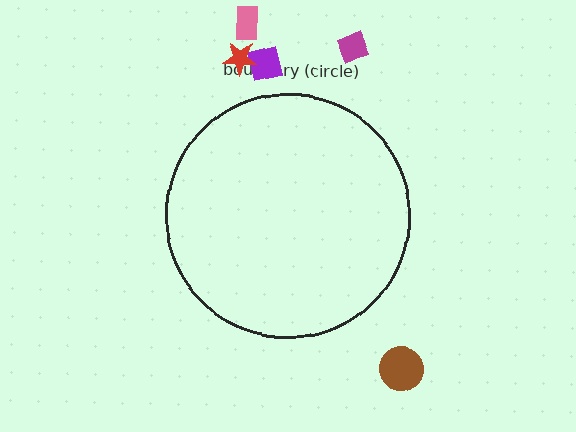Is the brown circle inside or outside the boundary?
Outside.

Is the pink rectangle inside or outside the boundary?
Outside.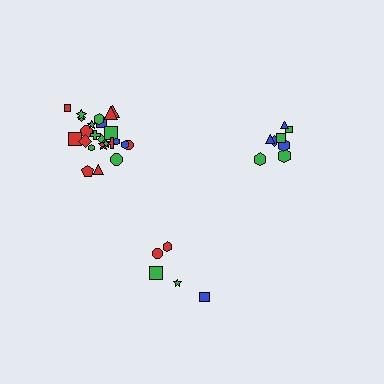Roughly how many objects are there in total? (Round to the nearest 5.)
Roughly 40 objects in total.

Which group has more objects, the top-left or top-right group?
The top-left group.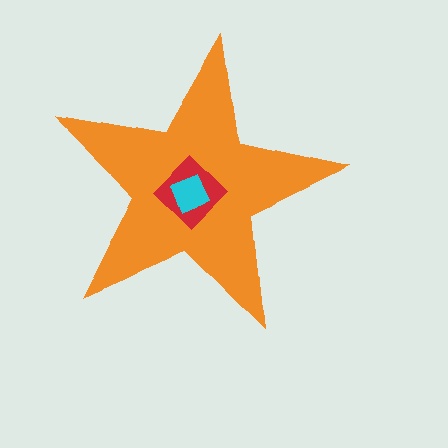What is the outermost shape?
The orange star.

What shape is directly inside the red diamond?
The cyan square.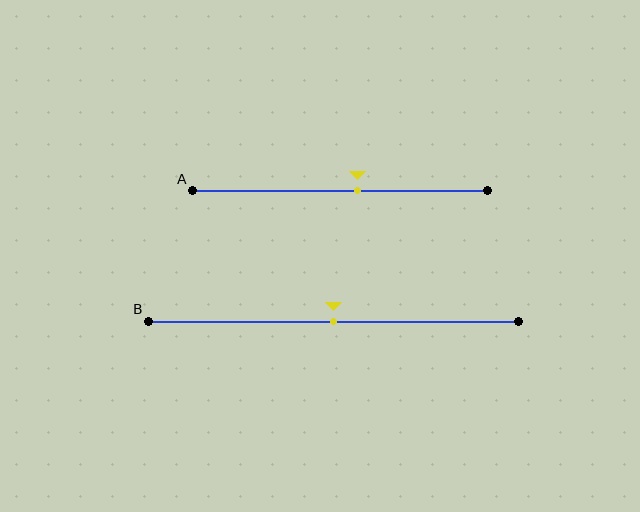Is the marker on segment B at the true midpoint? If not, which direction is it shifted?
Yes, the marker on segment B is at the true midpoint.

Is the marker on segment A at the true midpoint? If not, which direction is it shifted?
No, the marker on segment A is shifted to the right by about 6% of the segment length.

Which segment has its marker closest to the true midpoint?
Segment B has its marker closest to the true midpoint.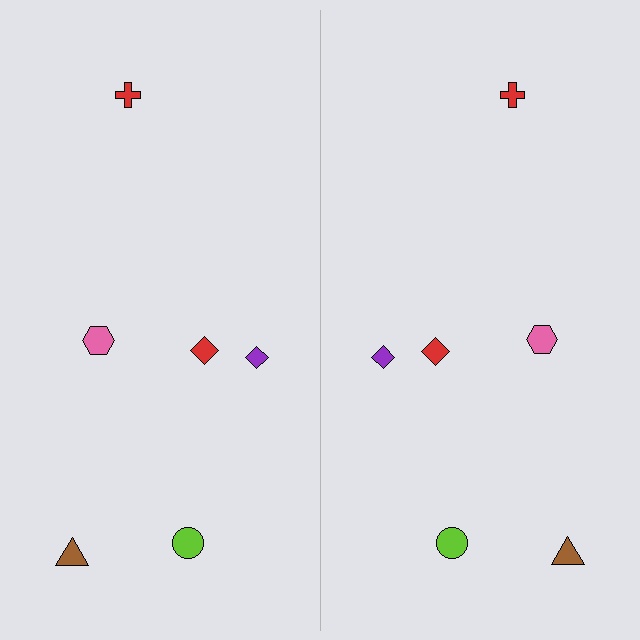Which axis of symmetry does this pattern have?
The pattern has a vertical axis of symmetry running through the center of the image.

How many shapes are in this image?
There are 12 shapes in this image.